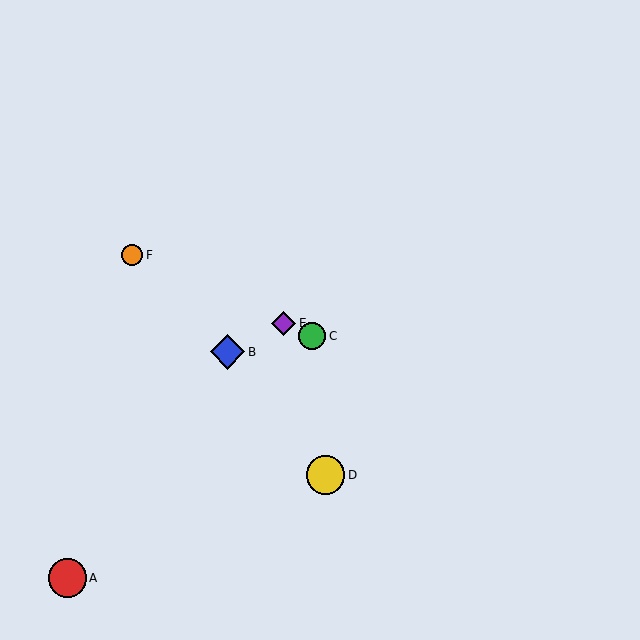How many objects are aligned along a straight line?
3 objects (C, E, F) are aligned along a straight line.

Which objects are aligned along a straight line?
Objects C, E, F are aligned along a straight line.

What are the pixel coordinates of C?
Object C is at (312, 336).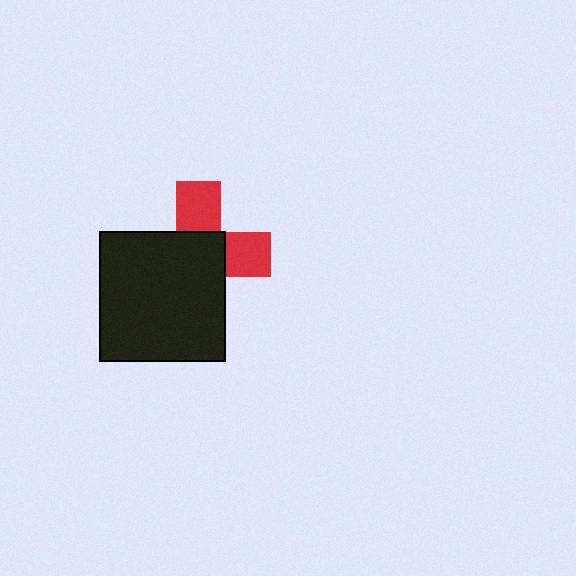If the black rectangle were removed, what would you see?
You would see the complete red cross.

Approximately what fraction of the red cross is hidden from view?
Roughly 61% of the red cross is hidden behind the black rectangle.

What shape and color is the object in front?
The object in front is a black rectangle.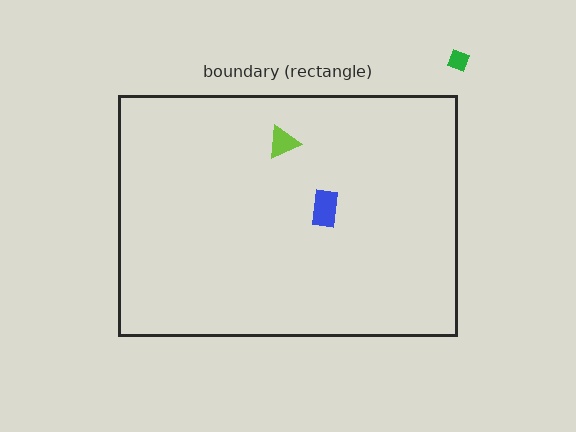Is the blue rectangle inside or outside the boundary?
Inside.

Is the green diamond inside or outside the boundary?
Outside.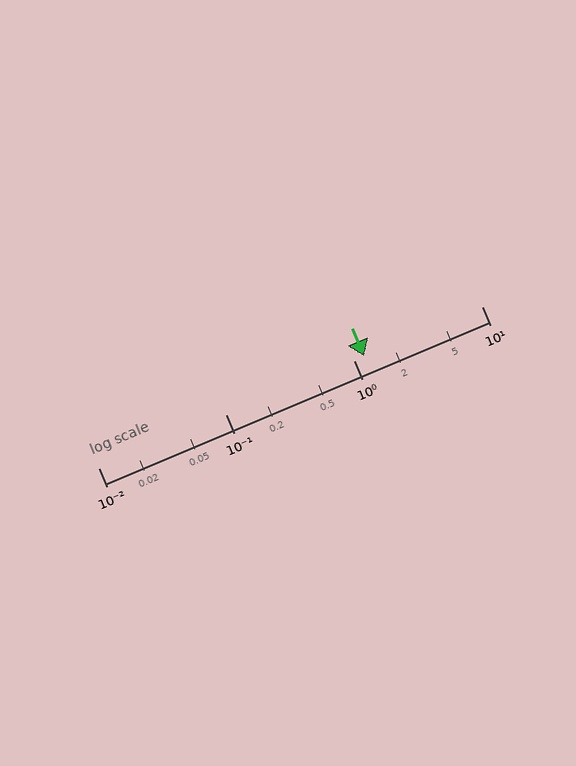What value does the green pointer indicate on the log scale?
The pointer indicates approximately 1.2.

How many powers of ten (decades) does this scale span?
The scale spans 3 decades, from 0.01 to 10.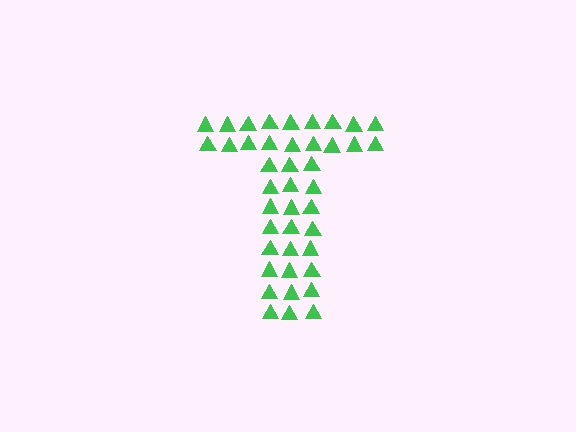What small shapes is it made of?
It is made of small triangles.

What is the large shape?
The large shape is the letter T.